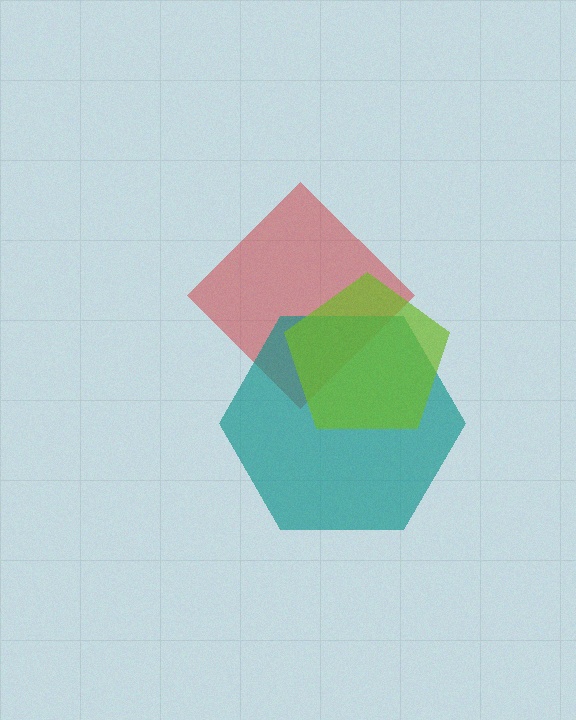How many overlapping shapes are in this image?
There are 3 overlapping shapes in the image.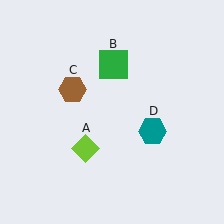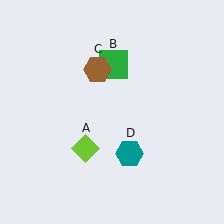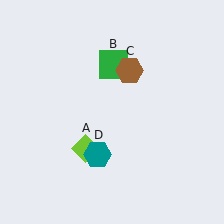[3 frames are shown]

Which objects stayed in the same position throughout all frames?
Lime diamond (object A) and green square (object B) remained stationary.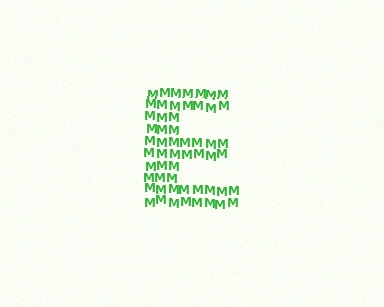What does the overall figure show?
The overall figure shows the letter E.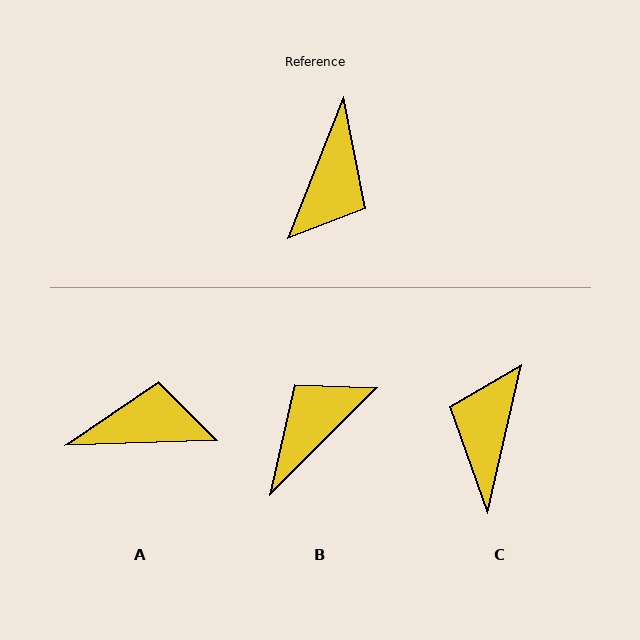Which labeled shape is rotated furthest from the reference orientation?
C, about 171 degrees away.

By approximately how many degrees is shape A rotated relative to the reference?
Approximately 113 degrees counter-clockwise.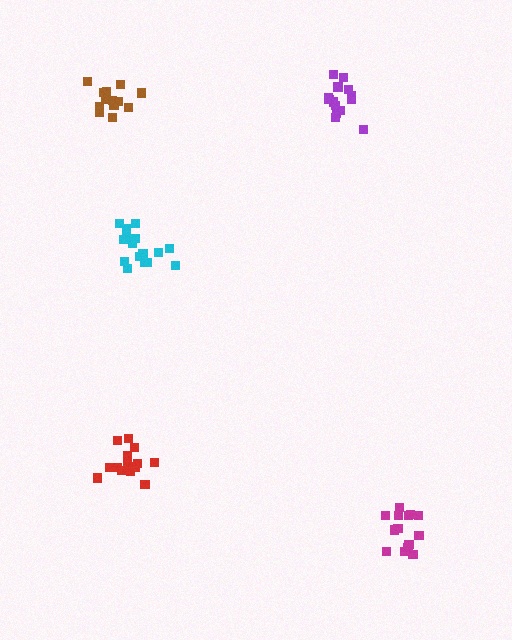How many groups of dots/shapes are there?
There are 5 groups.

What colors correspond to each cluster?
The clusters are colored: brown, cyan, purple, magenta, red.